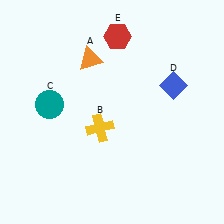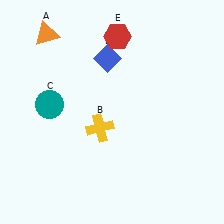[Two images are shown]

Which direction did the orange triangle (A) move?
The orange triangle (A) moved left.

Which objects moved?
The objects that moved are: the orange triangle (A), the blue diamond (D).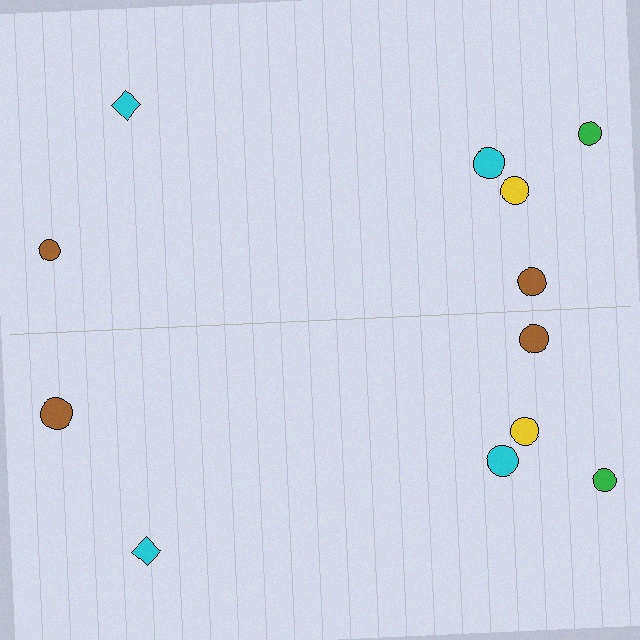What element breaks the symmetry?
The brown circle on the bottom side has a different size than its mirror counterpart.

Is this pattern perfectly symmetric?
No, the pattern is not perfectly symmetric. The brown circle on the bottom side has a different size than its mirror counterpart.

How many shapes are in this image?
There are 12 shapes in this image.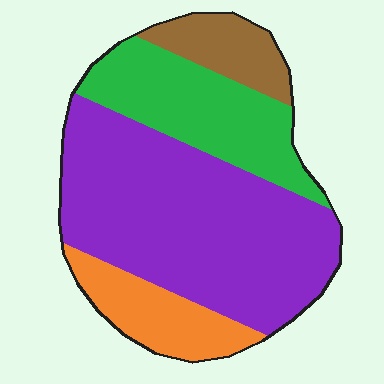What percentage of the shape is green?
Green takes up about one quarter (1/4) of the shape.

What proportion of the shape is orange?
Orange covers around 15% of the shape.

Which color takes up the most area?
Purple, at roughly 55%.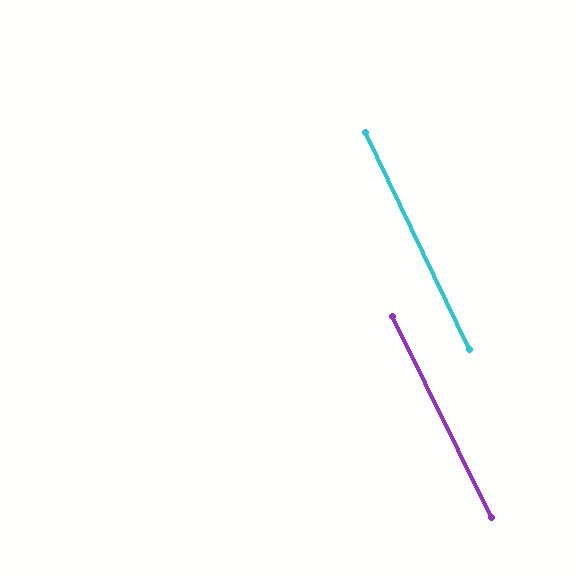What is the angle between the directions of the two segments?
Approximately 1 degree.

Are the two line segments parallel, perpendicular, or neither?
Parallel — their directions differ by only 0.6°.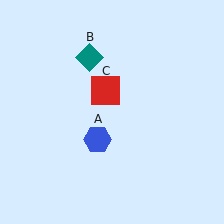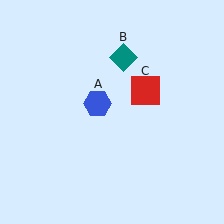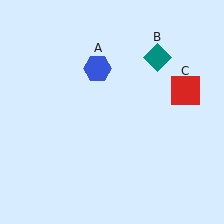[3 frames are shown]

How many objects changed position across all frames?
3 objects changed position: blue hexagon (object A), teal diamond (object B), red square (object C).